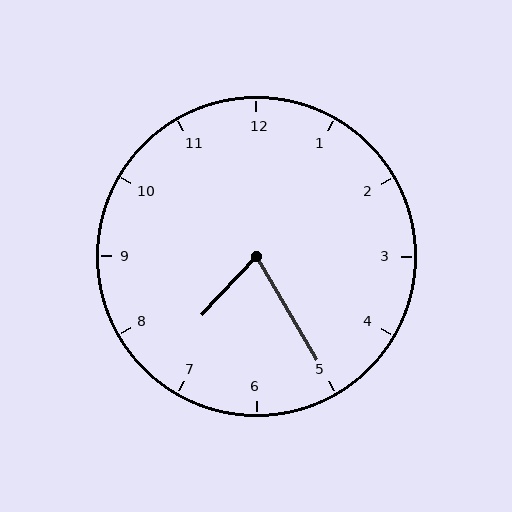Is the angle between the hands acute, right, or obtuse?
It is acute.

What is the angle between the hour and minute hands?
Approximately 72 degrees.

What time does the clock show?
7:25.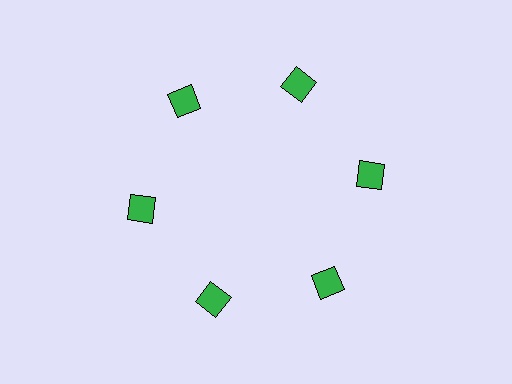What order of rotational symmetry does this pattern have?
This pattern has 6-fold rotational symmetry.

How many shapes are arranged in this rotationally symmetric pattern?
There are 6 shapes, arranged in 6 groups of 1.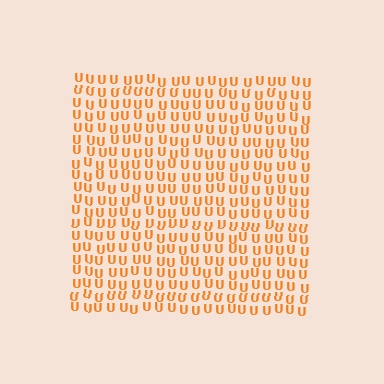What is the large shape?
The large shape is a square.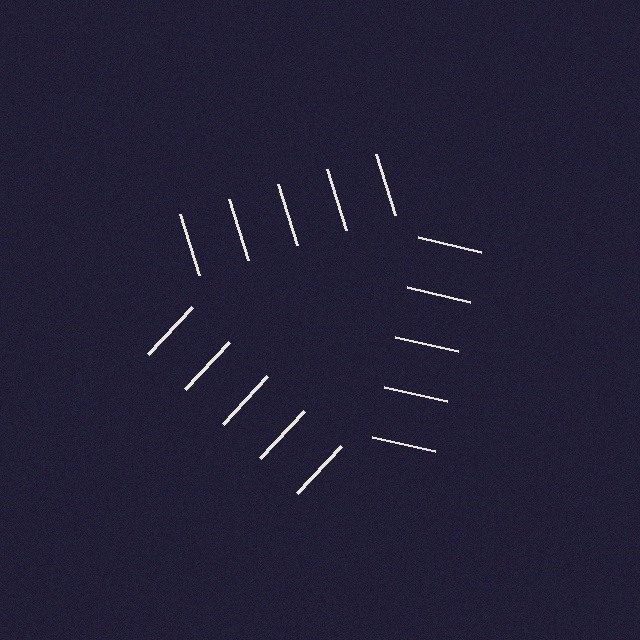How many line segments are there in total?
15 — 5 along each of the 3 edges.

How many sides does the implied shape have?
3 sides — the line-ends trace a triangle.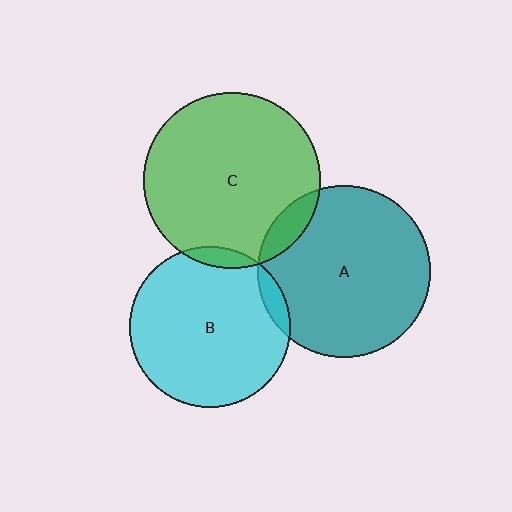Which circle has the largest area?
Circle C (green).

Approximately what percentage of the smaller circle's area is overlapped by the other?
Approximately 5%.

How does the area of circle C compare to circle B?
Approximately 1.2 times.